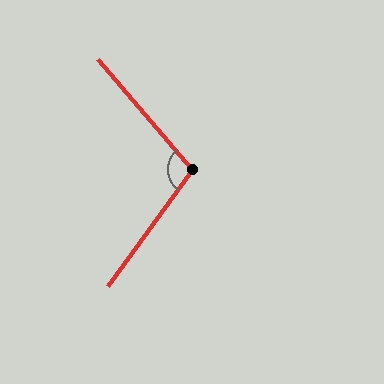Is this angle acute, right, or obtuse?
It is obtuse.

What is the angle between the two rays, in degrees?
Approximately 103 degrees.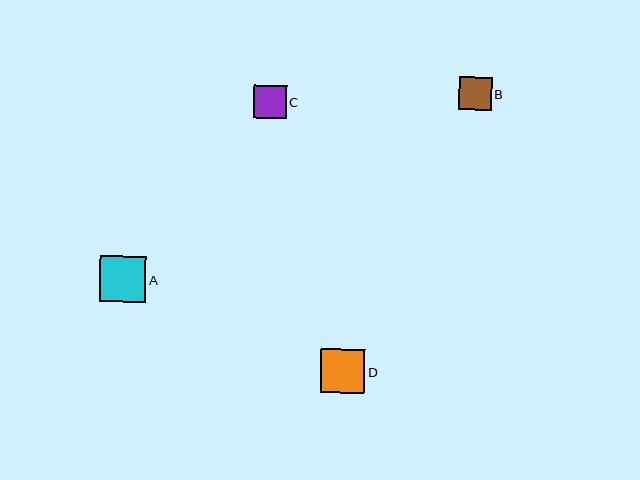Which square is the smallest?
Square C is the smallest with a size of approximately 33 pixels.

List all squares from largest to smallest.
From largest to smallest: A, D, B, C.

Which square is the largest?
Square A is the largest with a size of approximately 46 pixels.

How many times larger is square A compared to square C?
Square A is approximately 1.4 times the size of square C.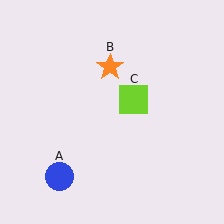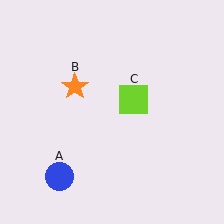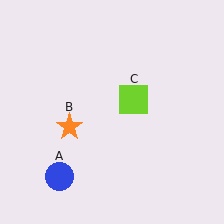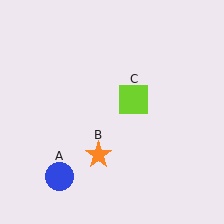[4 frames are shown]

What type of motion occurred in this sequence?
The orange star (object B) rotated counterclockwise around the center of the scene.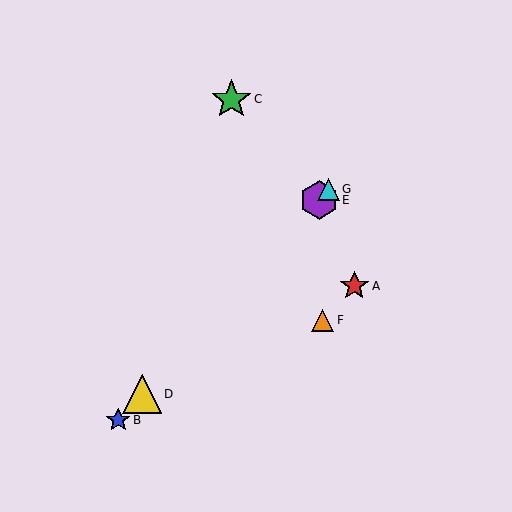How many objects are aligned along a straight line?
4 objects (B, D, E, G) are aligned along a straight line.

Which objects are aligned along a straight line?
Objects B, D, E, G are aligned along a straight line.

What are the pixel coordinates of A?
Object A is at (354, 286).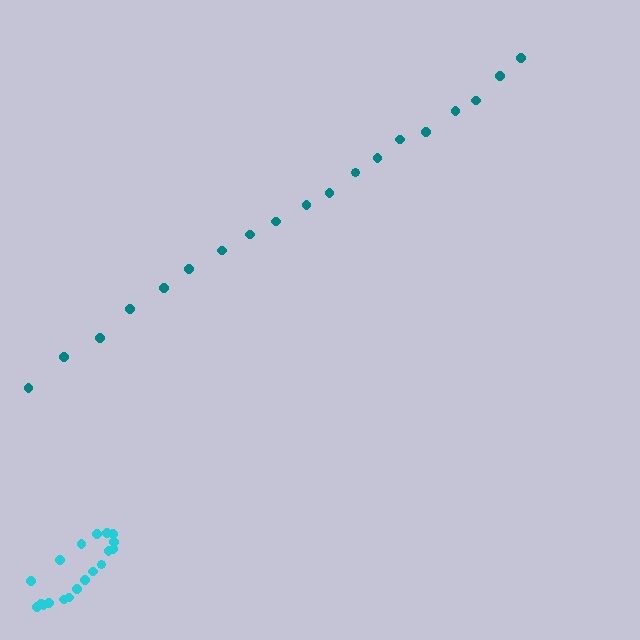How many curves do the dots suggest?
There are 2 distinct paths.